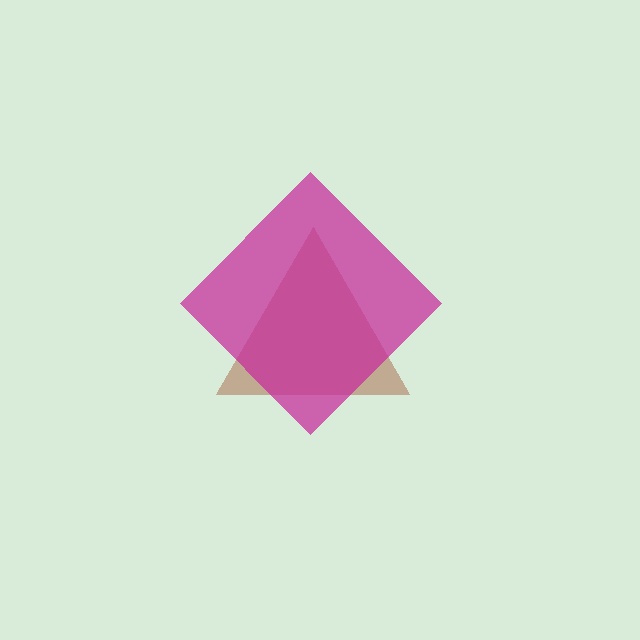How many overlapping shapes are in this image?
There are 2 overlapping shapes in the image.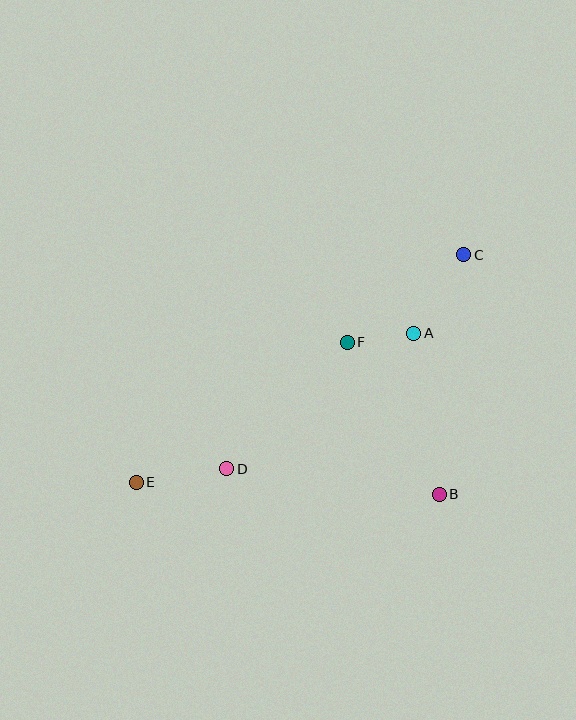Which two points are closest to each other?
Points A and F are closest to each other.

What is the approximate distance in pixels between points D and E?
The distance between D and E is approximately 91 pixels.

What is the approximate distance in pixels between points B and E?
The distance between B and E is approximately 303 pixels.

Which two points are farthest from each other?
Points C and E are farthest from each other.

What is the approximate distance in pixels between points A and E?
The distance between A and E is approximately 315 pixels.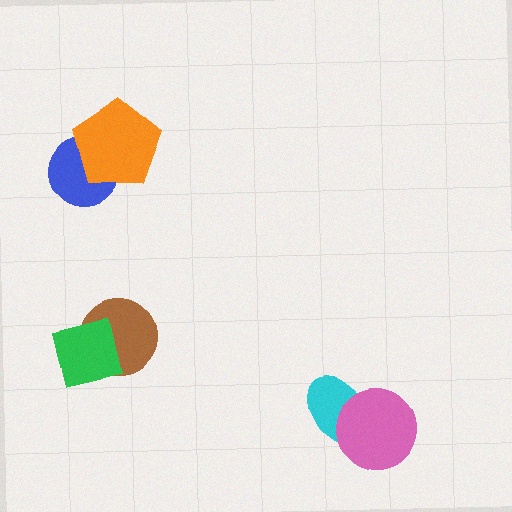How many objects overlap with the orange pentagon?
1 object overlaps with the orange pentagon.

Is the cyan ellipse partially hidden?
Yes, it is partially covered by another shape.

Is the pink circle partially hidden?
No, no other shape covers it.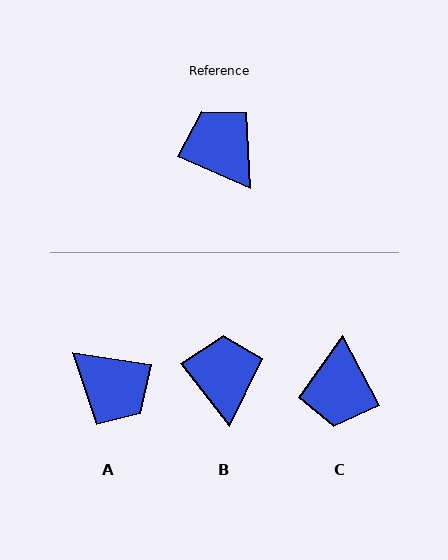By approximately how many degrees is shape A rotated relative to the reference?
Approximately 165 degrees clockwise.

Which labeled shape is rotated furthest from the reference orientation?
A, about 165 degrees away.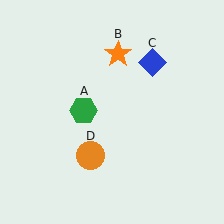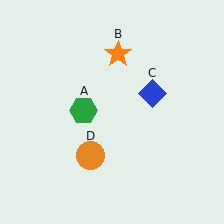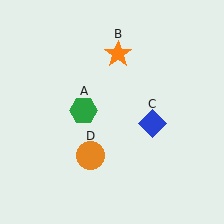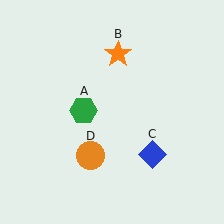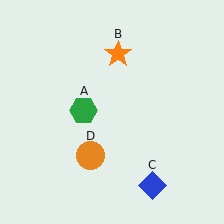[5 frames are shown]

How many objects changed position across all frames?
1 object changed position: blue diamond (object C).